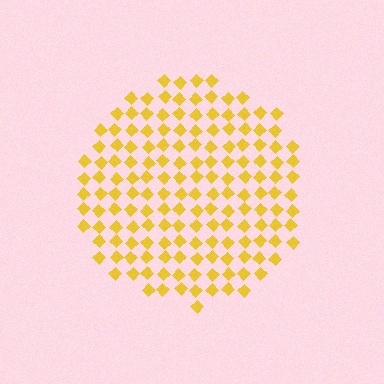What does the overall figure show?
The overall figure shows a circle.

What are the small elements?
The small elements are diamonds.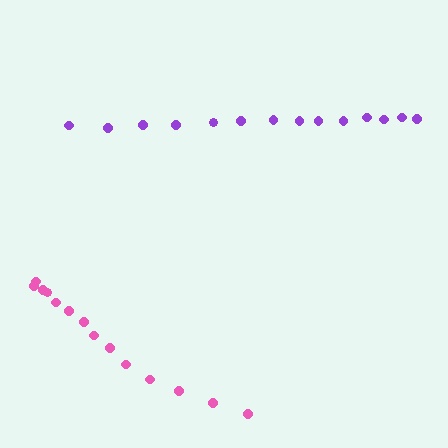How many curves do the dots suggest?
There are 2 distinct paths.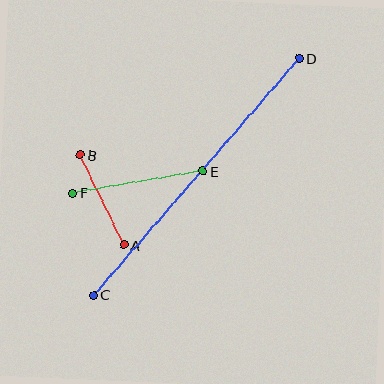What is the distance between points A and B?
The distance is approximately 100 pixels.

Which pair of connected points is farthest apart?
Points C and D are farthest apart.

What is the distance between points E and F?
The distance is approximately 132 pixels.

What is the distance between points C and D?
The distance is approximately 313 pixels.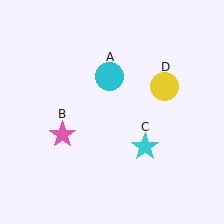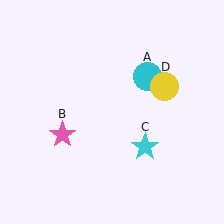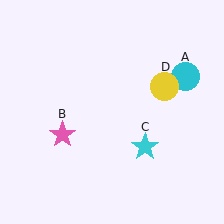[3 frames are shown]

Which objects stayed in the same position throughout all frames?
Pink star (object B) and cyan star (object C) and yellow circle (object D) remained stationary.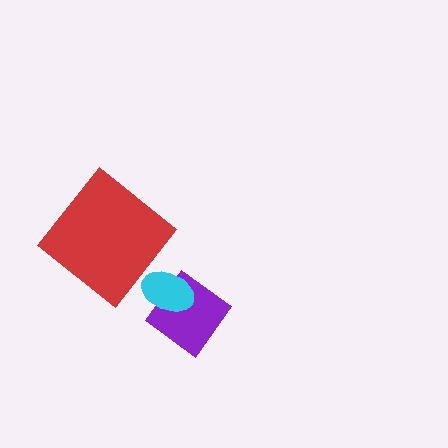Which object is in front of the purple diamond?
The cyan ellipse is in front of the purple diamond.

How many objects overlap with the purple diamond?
1 object overlaps with the purple diamond.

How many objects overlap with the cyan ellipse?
1 object overlaps with the cyan ellipse.